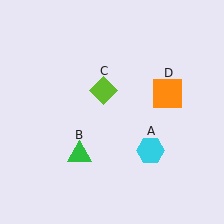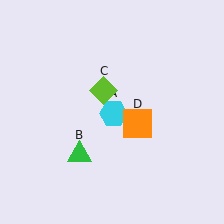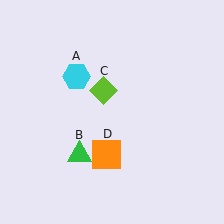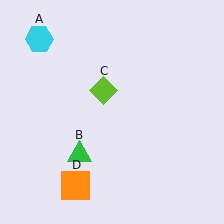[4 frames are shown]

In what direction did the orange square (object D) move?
The orange square (object D) moved down and to the left.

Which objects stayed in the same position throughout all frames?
Green triangle (object B) and lime diamond (object C) remained stationary.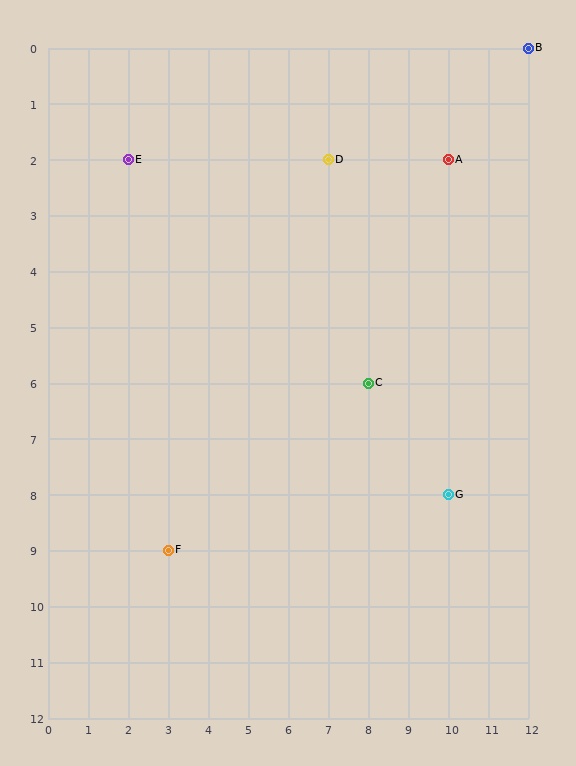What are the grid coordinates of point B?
Point B is at grid coordinates (12, 0).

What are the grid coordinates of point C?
Point C is at grid coordinates (8, 6).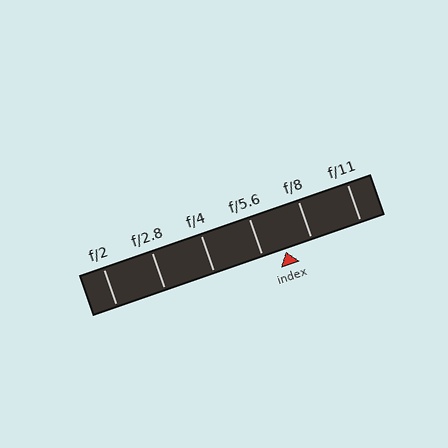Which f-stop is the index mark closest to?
The index mark is closest to f/5.6.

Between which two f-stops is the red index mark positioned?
The index mark is between f/5.6 and f/8.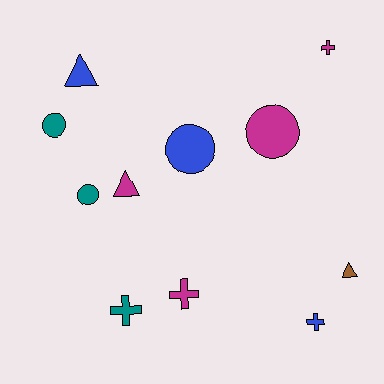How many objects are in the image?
There are 11 objects.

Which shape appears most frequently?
Circle, with 4 objects.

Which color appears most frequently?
Magenta, with 4 objects.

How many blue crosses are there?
There is 1 blue cross.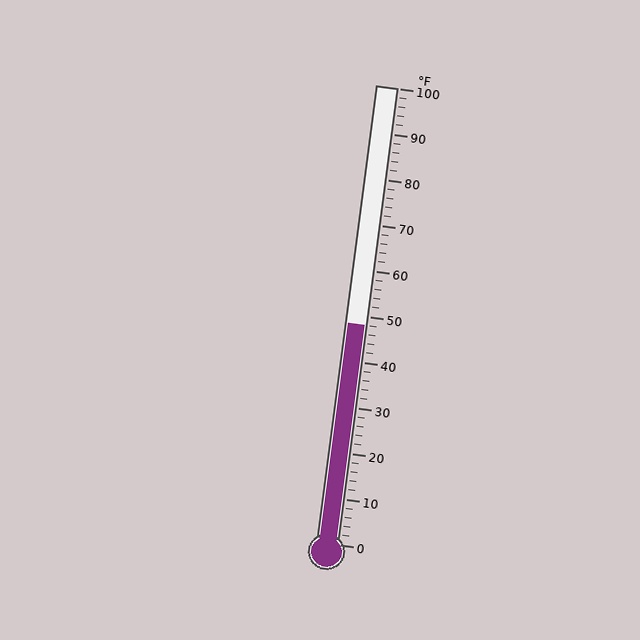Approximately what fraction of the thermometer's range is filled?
The thermometer is filled to approximately 50% of its range.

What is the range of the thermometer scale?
The thermometer scale ranges from 0°F to 100°F.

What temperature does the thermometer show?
The thermometer shows approximately 48°F.